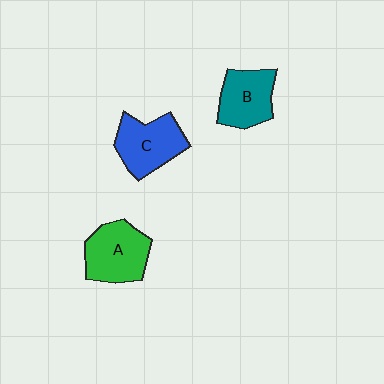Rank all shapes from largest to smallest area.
From largest to smallest: A (green), C (blue), B (teal).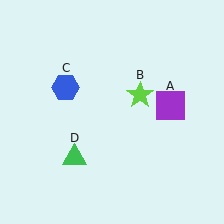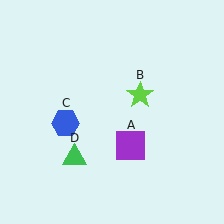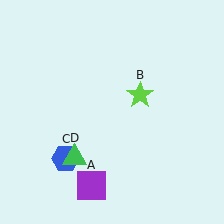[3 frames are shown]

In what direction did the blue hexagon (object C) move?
The blue hexagon (object C) moved down.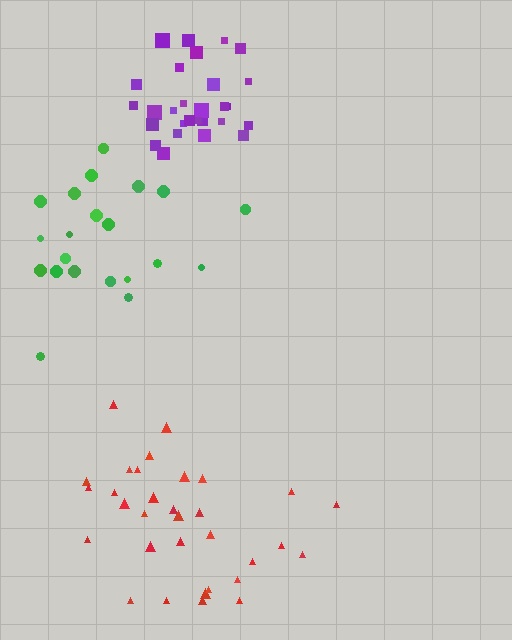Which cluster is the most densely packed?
Purple.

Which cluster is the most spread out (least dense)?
Red.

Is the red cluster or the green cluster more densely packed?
Green.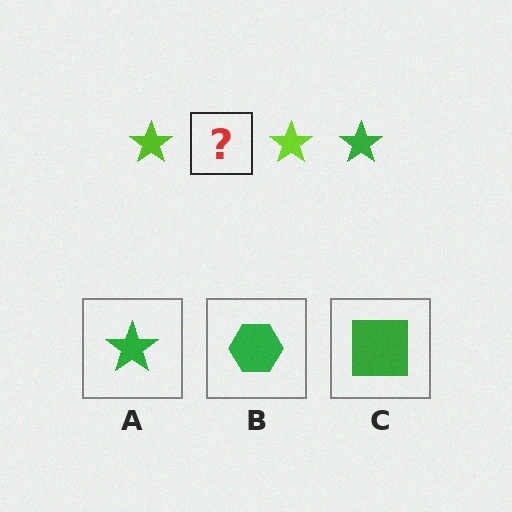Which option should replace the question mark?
Option A.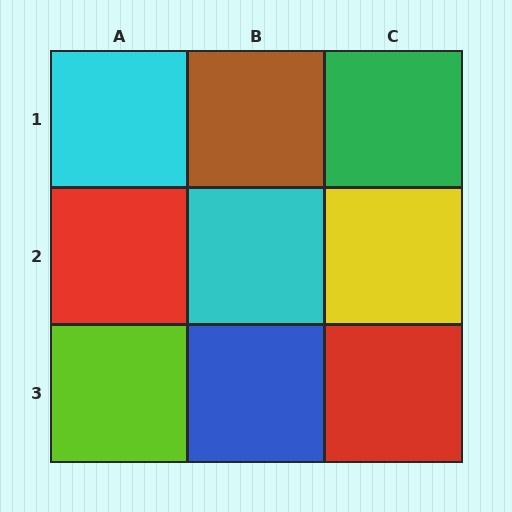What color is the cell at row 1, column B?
Brown.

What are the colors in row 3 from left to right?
Lime, blue, red.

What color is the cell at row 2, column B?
Cyan.